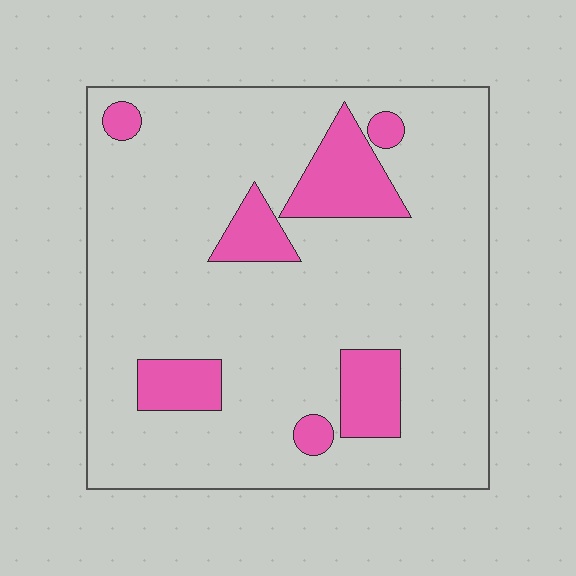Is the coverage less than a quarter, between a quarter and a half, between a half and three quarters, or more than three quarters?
Less than a quarter.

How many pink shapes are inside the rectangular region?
7.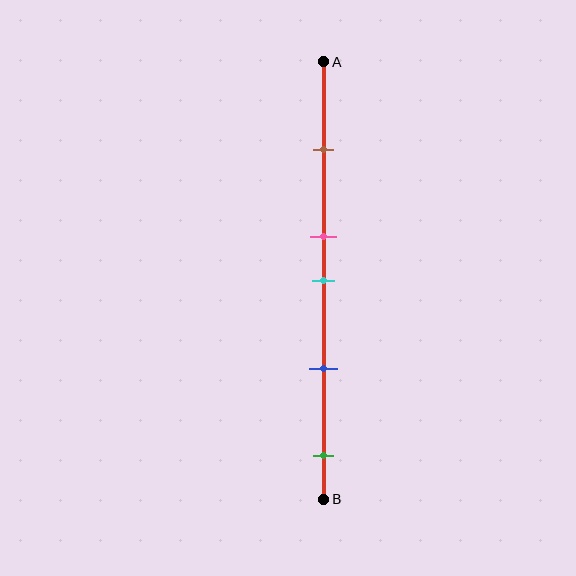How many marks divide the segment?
There are 5 marks dividing the segment.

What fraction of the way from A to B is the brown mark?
The brown mark is approximately 20% (0.2) of the way from A to B.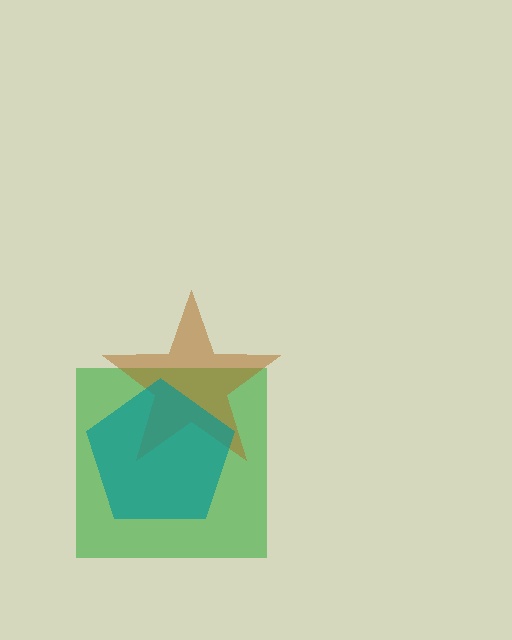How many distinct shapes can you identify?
There are 3 distinct shapes: a green square, a brown star, a teal pentagon.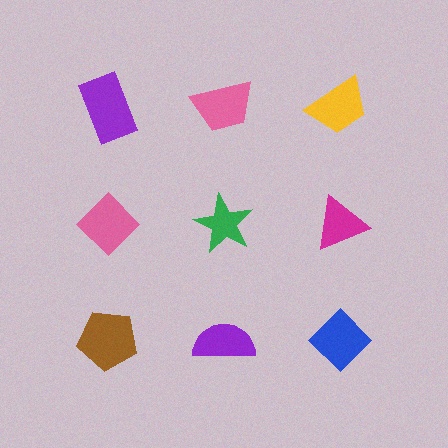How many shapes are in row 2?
3 shapes.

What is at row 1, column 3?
A yellow trapezoid.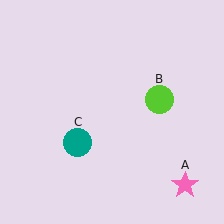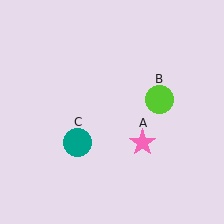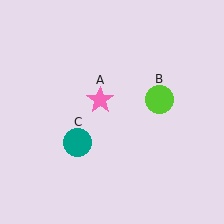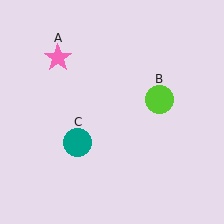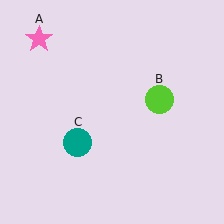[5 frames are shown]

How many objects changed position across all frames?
1 object changed position: pink star (object A).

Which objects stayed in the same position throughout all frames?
Lime circle (object B) and teal circle (object C) remained stationary.